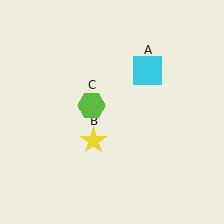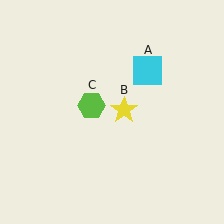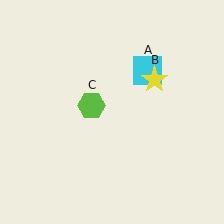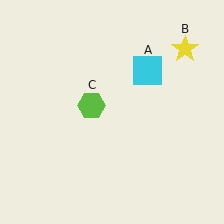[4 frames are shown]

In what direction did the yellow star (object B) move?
The yellow star (object B) moved up and to the right.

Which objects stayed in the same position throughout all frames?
Cyan square (object A) and lime hexagon (object C) remained stationary.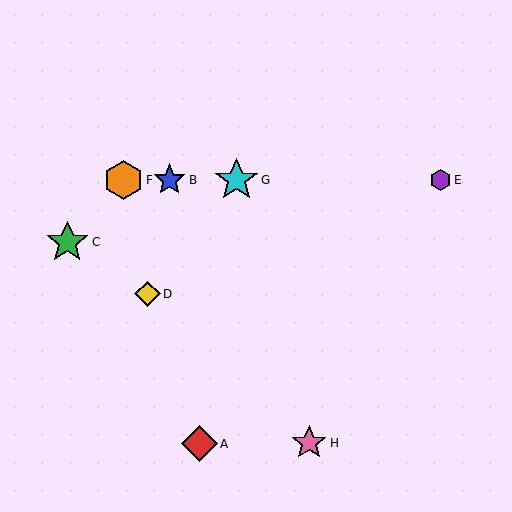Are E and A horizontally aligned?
No, E is at y≈180 and A is at y≈444.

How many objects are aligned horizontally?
4 objects (B, E, F, G) are aligned horizontally.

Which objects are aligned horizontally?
Objects B, E, F, G are aligned horizontally.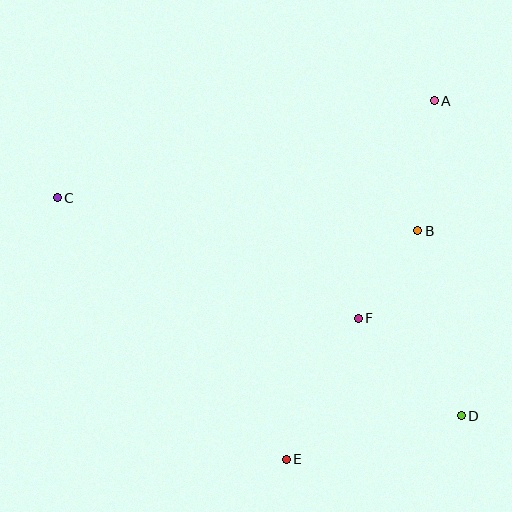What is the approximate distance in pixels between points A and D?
The distance between A and D is approximately 316 pixels.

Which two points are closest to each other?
Points B and F are closest to each other.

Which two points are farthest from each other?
Points C and D are farthest from each other.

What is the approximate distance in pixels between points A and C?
The distance between A and C is approximately 389 pixels.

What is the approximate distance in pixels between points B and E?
The distance between B and E is approximately 264 pixels.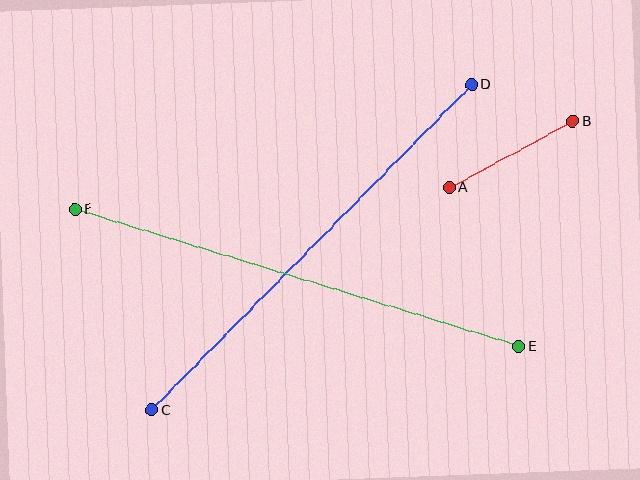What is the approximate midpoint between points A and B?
The midpoint is at approximately (511, 155) pixels.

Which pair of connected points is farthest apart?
Points E and F are farthest apart.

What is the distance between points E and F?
The distance is approximately 464 pixels.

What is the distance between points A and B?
The distance is approximately 139 pixels.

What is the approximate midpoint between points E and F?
The midpoint is at approximately (297, 278) pixels.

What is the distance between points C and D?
The distance is approximately 456 pixels.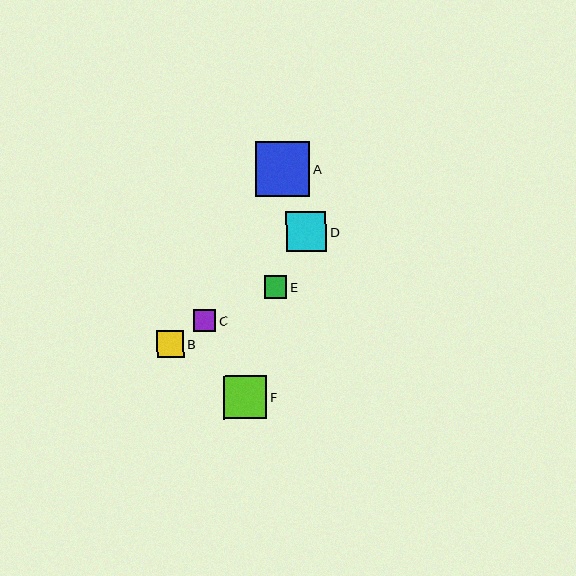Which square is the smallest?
Square C is the smallest with a size of approximately 22 pixels.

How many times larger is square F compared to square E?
Square F is approximately 1.9 times the size of square E.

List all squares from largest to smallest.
From largest to smallest: A, F, D, B, E, C.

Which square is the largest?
Square A is the largest with a size of approximately 55 pixels.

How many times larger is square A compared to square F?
Square A is approximately 1.3 times the size of square F.